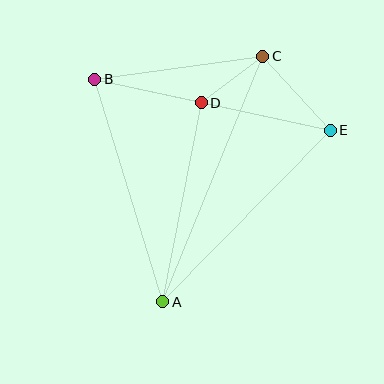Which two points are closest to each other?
Points C and D are closest to each other.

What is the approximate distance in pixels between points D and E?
The distance between D and E is approximately 132 pixels.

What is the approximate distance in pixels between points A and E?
The distance between A and E is approximately 239 pixels.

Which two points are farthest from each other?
Points A and C are farthest from each other.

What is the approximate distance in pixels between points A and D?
The distance between A and D is approximately 202 pixels.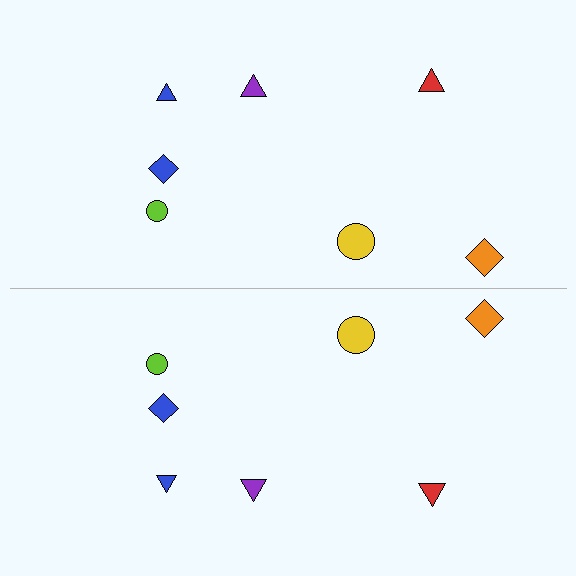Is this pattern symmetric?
Yes, this pattern has bilateral (reflection) symmetry.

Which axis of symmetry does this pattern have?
The pattern has a horizontal axis of symmetry running through the center of the image.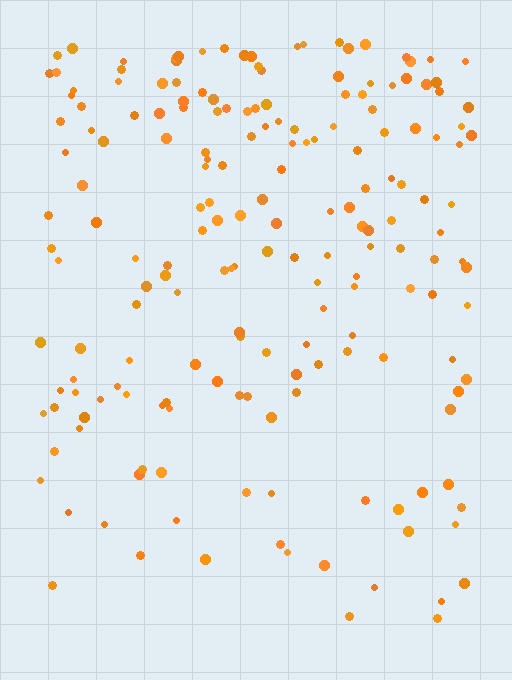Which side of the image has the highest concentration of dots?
The top.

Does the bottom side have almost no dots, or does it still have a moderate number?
Still a moderate number, just noticeably fewer than the top.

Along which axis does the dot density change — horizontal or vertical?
Vertical.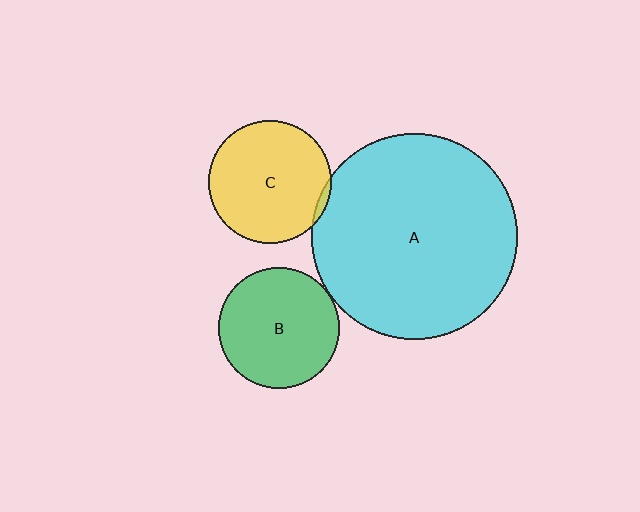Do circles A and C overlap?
Yes.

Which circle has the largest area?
Circle A (cyan).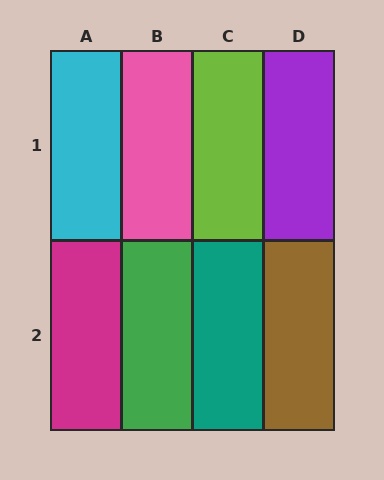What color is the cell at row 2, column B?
Green.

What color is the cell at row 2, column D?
Brown.